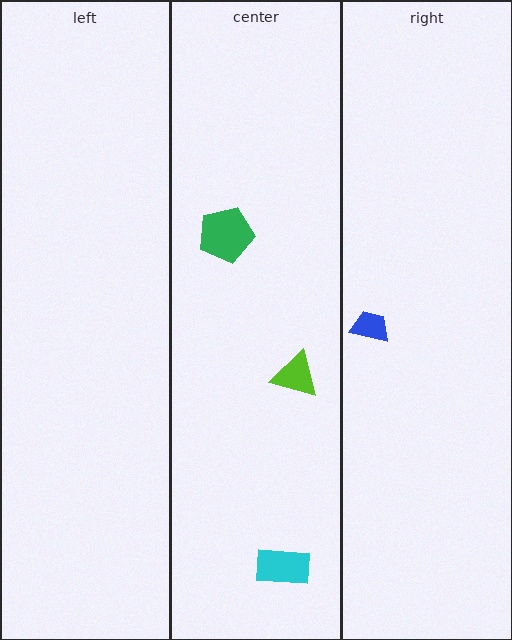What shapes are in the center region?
The lime triangle, the cyan rectangle, the green pentagon.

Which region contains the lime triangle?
The center region.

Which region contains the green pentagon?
The center region.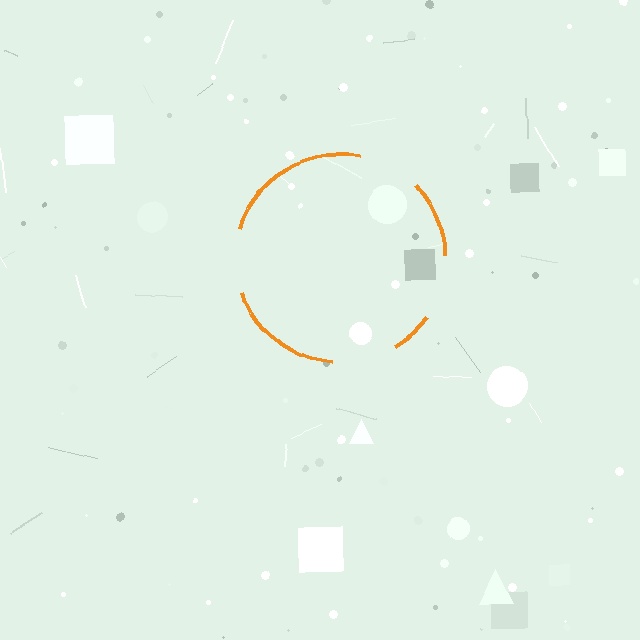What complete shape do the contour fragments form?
The contour fragments form a circle.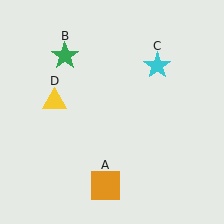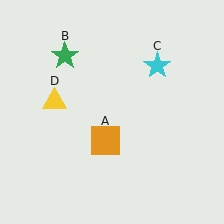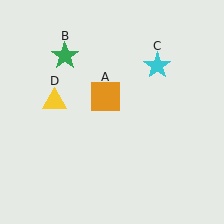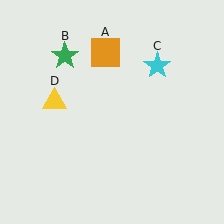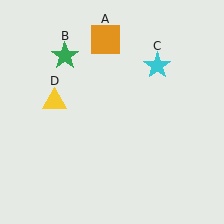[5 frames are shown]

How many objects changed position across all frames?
1 object changed position: orange square (object A).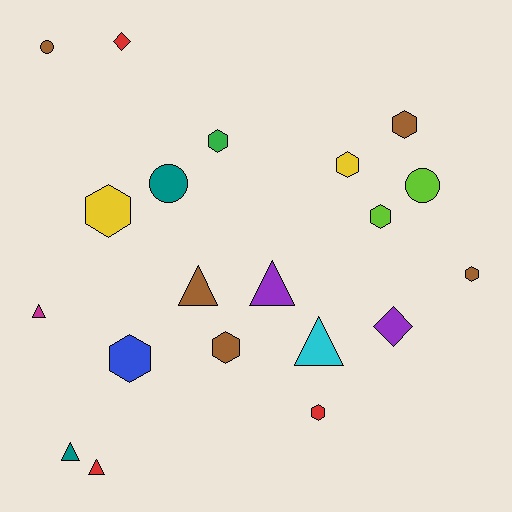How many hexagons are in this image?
There are 9 hexagons.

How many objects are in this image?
There are 20 objects.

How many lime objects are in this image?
There are 2 lime objects.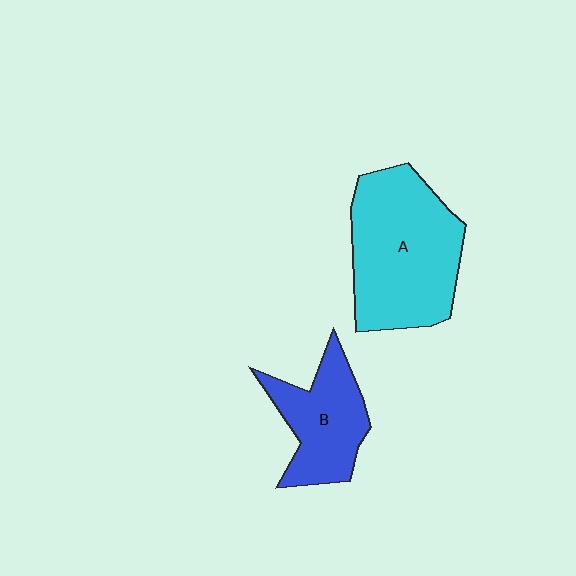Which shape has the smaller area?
Shape B (blue).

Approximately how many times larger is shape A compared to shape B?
Approximately 1.7 times.